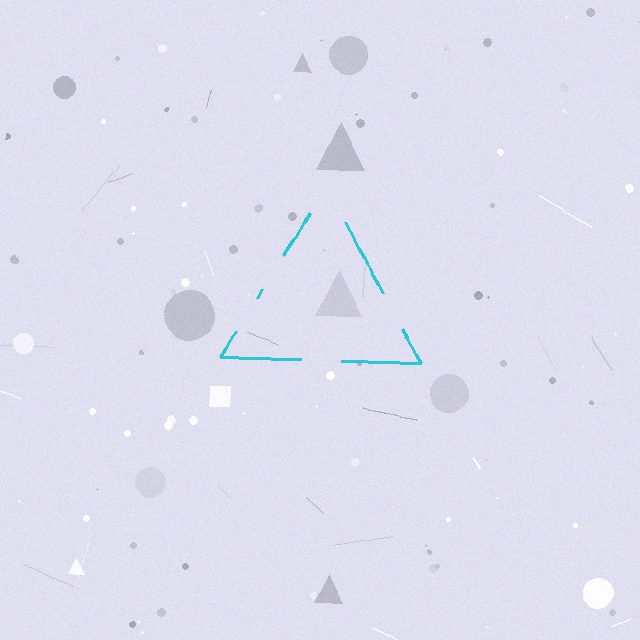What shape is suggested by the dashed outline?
The dashed outline suggests a triangle.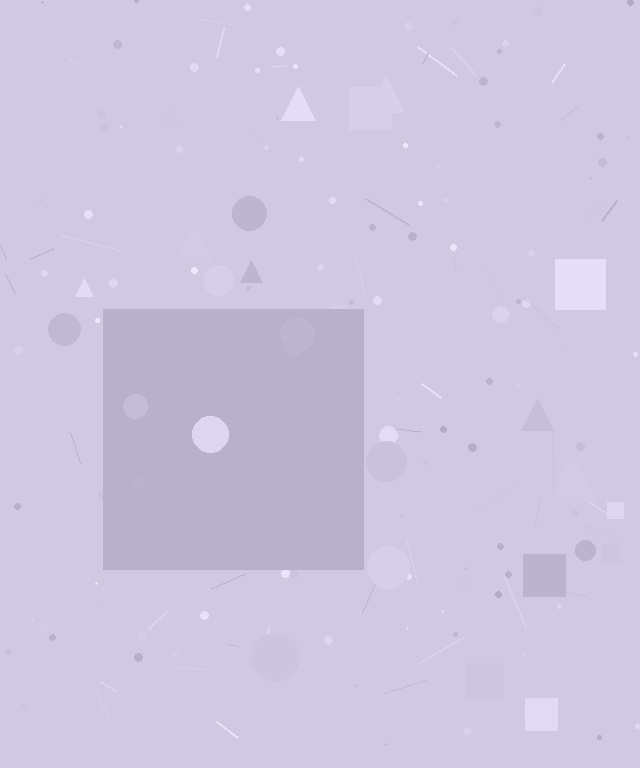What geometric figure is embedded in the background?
A square is embedded in the background.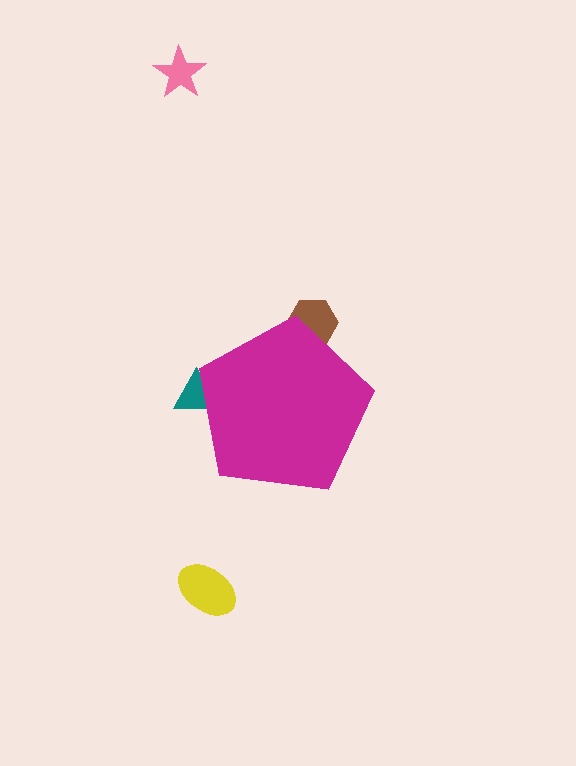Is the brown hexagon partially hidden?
Yes, the brown hexagon is partially hidden behind the magenta pentagon.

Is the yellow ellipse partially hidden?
No, the yellow ellipse is fully visible.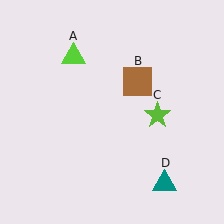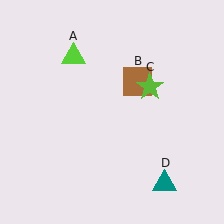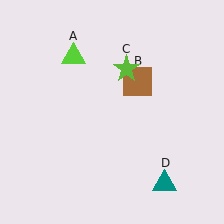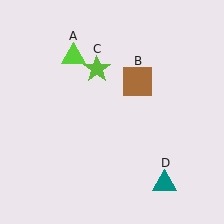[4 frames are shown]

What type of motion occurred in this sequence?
The lime star (object C) rotated counterclockwise around the center of the scene.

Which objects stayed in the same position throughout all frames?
Lime triangle (object A) and brown square (object B) and teal triangle (object D) remained stationary.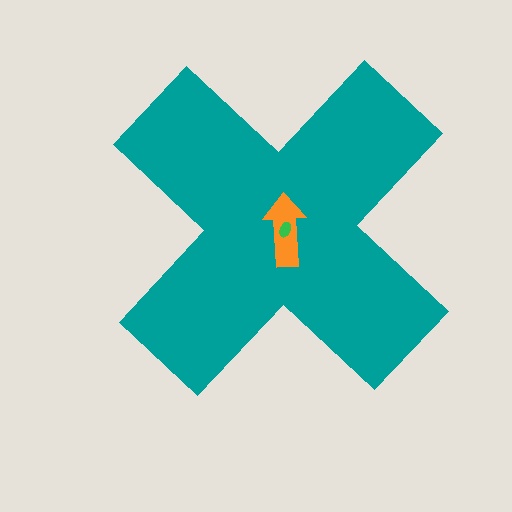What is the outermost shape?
The teal cross.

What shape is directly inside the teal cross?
The orange arrow.